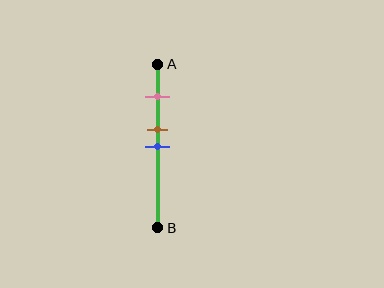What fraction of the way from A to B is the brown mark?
The brown mark is approximately 40% (0.4) of the way from A to B.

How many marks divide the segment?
There are 3 marks dividing the segment.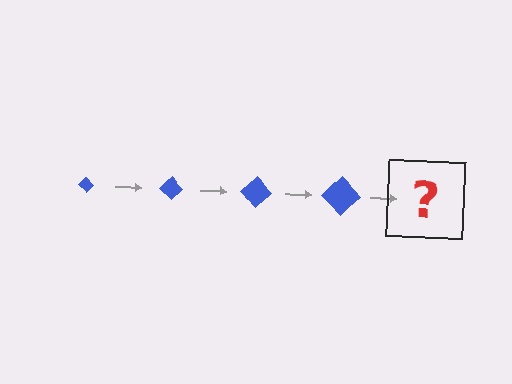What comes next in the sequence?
The next element should be a blue diamond, larger than the previous one.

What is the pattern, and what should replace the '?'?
The pattern is that the diamond gets progressively larger each step. The '?' should be a blue diamond, larger than the previous one.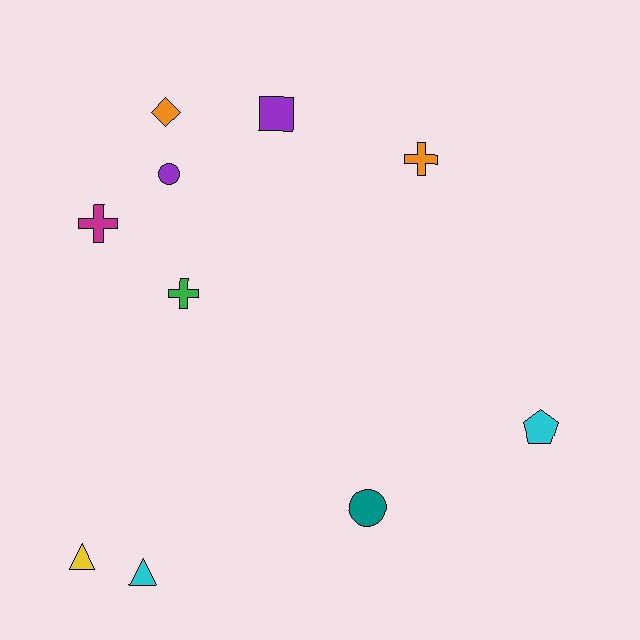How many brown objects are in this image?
There are no brown objects.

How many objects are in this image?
There are 10 objects.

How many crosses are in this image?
There are 3 crosses.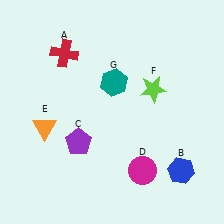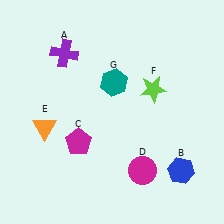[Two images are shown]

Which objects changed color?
A changed from red to purple. C changed from purple to magenta.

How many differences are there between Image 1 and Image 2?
There are 2 differences between the two images.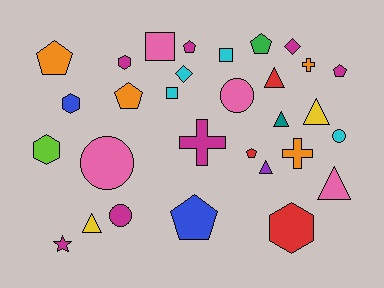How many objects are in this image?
There are 30 objects.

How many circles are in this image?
There are 4 circles.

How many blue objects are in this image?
There are 2 blue objects.